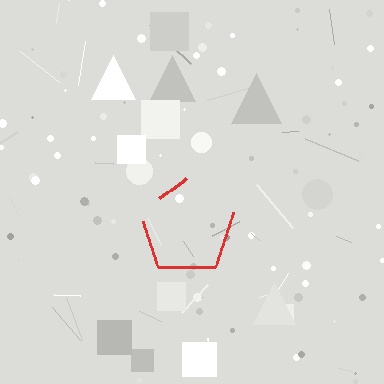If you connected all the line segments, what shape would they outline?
They would outline a pentagon.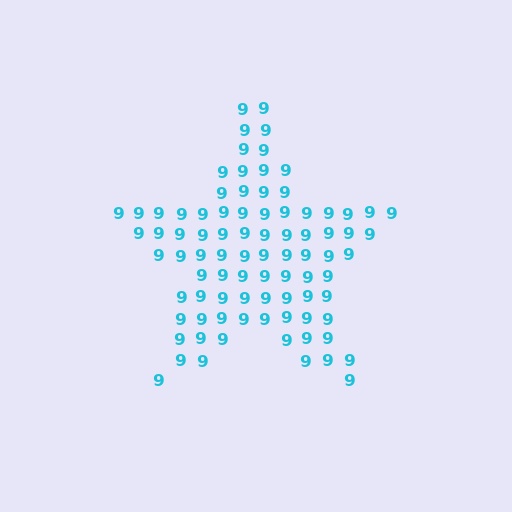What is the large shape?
The large shape is a star.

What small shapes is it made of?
It is made of small digit 9's.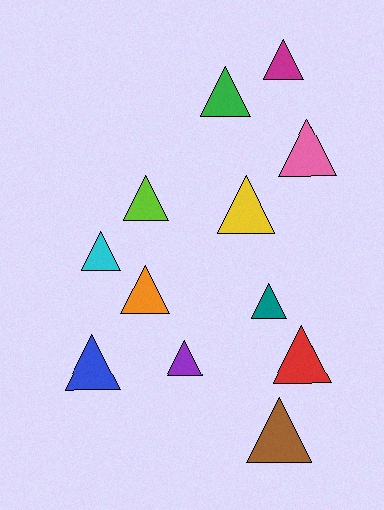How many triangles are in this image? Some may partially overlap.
There are 12 triangles.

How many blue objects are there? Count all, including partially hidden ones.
There is 1 blue object.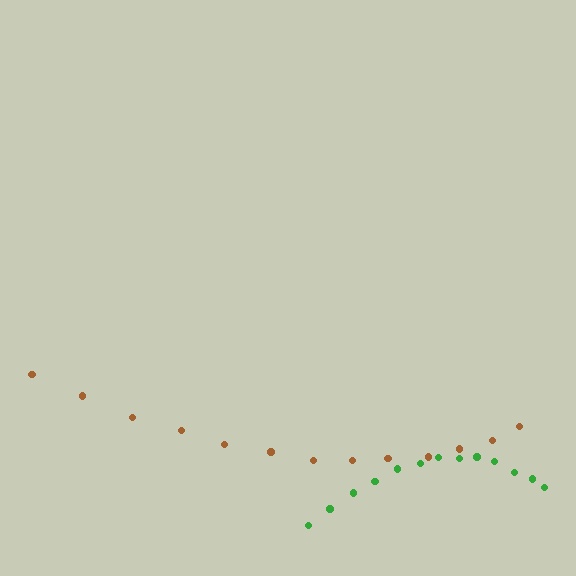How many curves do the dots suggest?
There are 2 distinct paths.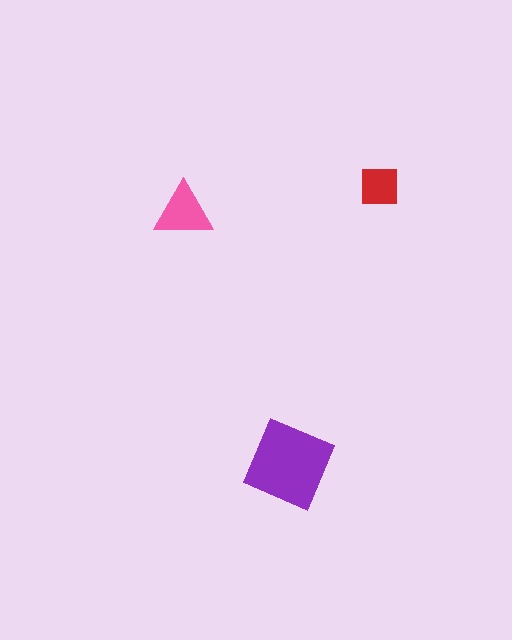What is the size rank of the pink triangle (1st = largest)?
2nd.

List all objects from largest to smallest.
The purple diamond, the pink triangle, the red square.